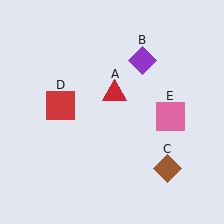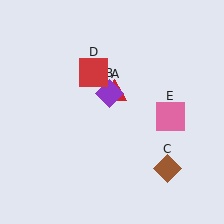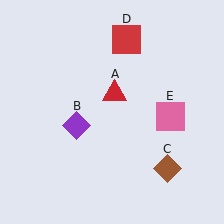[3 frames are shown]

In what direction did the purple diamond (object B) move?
The purple diamond (object B) moved down and to the left.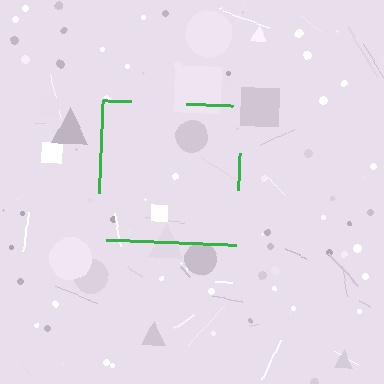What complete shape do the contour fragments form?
The contour fragments form a square.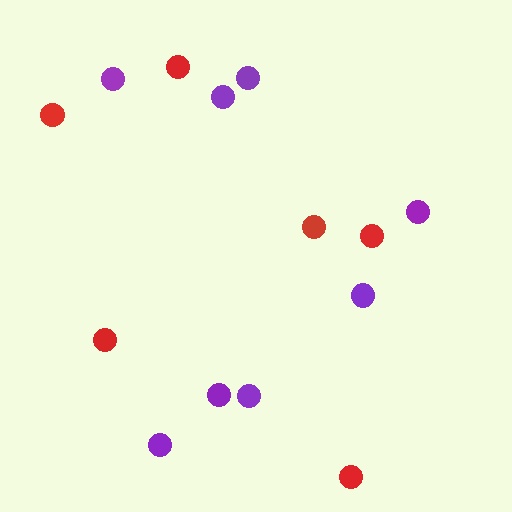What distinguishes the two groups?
There are 2 groups: one group of red circles (6) and one group of purple circles (8).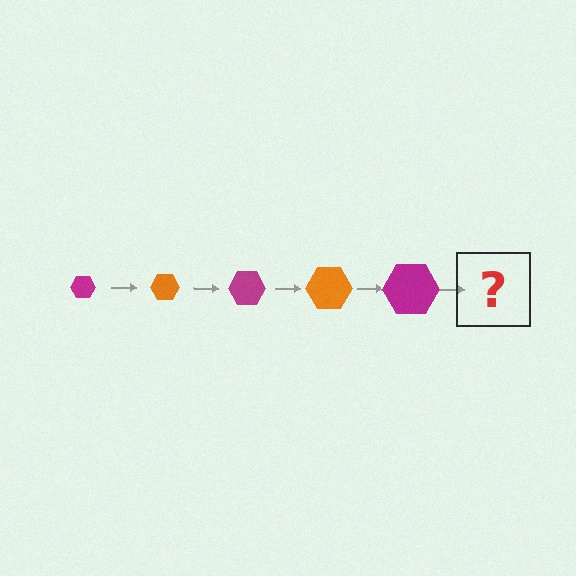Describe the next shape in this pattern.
It should be an orange hexagon, larger than the previous one.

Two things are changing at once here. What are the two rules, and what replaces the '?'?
The two rules are that the hexagon grows larger each step and the color cycles through magenta and orange. The '?' should be an orange hexagon, larger than the previous one.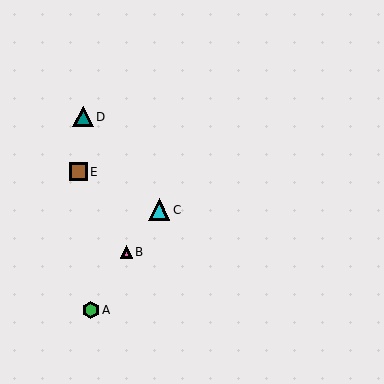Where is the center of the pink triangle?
The center of the pink triangle is at (126, 252).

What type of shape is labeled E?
Shape E is a brown square.